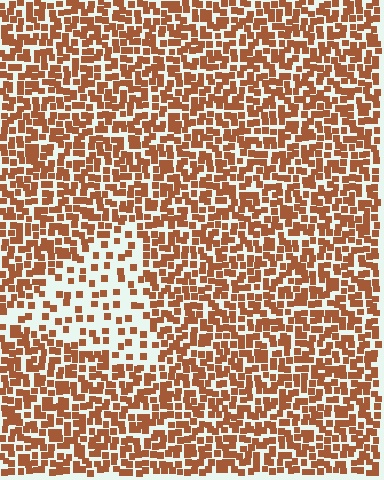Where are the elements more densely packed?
The elements are more densely packed outside the triangle boundary.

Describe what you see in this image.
The image contains small brown elements arranged at two different densities. A triangle-shaped region is visible where the elements are less densely packed than the surrounding area.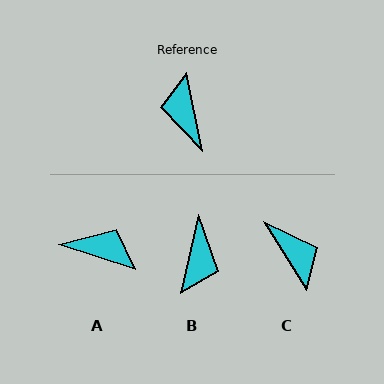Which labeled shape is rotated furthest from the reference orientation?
C, about 159 degrees away.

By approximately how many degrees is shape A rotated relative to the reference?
Approximately 120 degrees clockwise.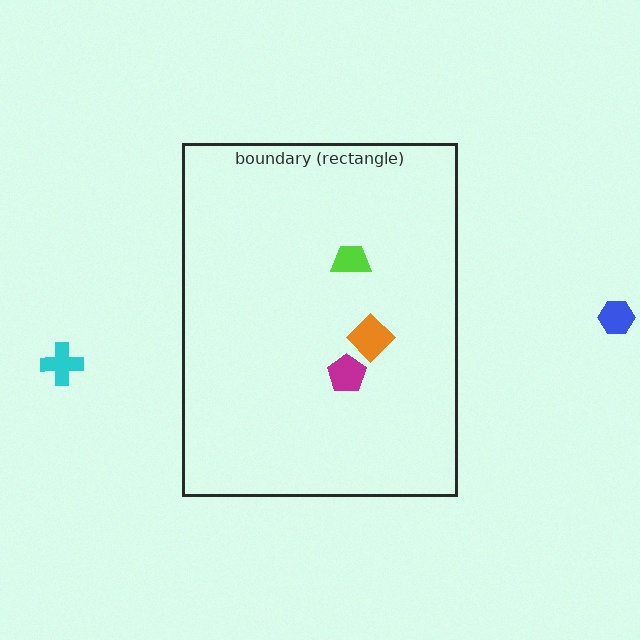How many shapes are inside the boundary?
3 inside, 2 outside.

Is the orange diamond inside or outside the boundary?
Inside.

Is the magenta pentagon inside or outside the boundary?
Inside.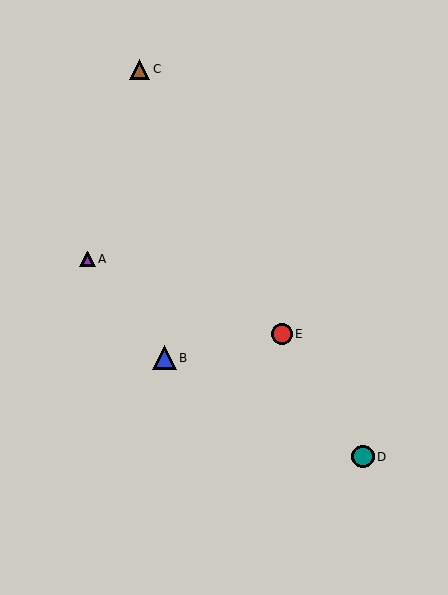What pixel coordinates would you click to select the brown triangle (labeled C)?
Click at (140, 69) to select the brown triangle C.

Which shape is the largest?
The blue triangle (labeled B) is the largest.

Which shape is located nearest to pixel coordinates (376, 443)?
The teal circle (labeled D) at (363, 457) is nearest to that location.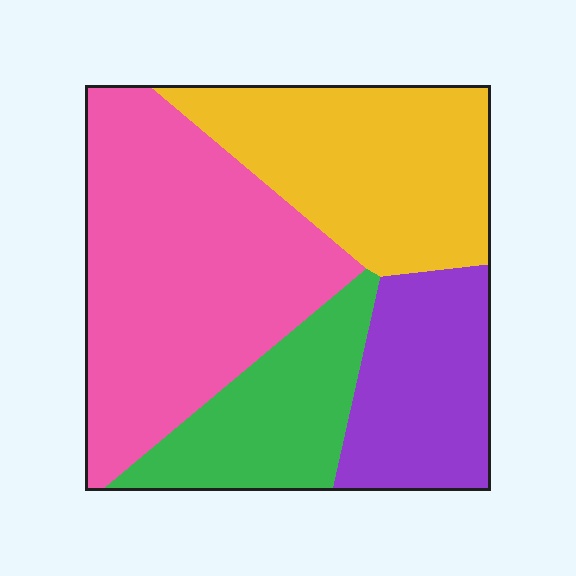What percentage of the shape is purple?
Purple covers 18% of the shape.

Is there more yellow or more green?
Yellow.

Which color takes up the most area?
Pink, at roughly 40%.